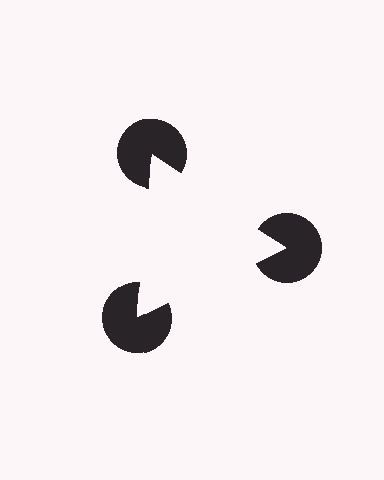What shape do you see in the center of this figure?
An illusory triangle — its edges are inferred from the aligned wedge cuts in the pac-man discs, not physically drawn.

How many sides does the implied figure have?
3 sides.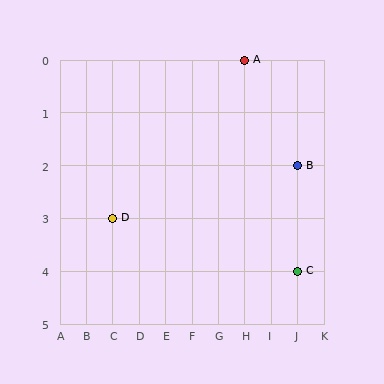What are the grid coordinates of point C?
Point C is at grid coordinates (J, 4).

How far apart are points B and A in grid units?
Points B and A are 2 columns and 2 rows apart (about 2.8 grid units diagonally).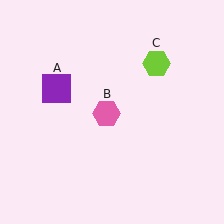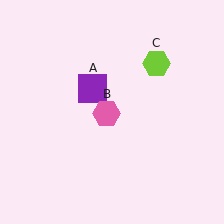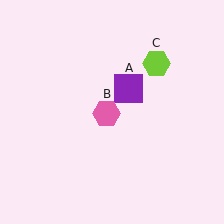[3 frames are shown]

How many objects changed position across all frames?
1 object changed position: purple square (object A).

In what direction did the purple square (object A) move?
The purple square (object A) moved right.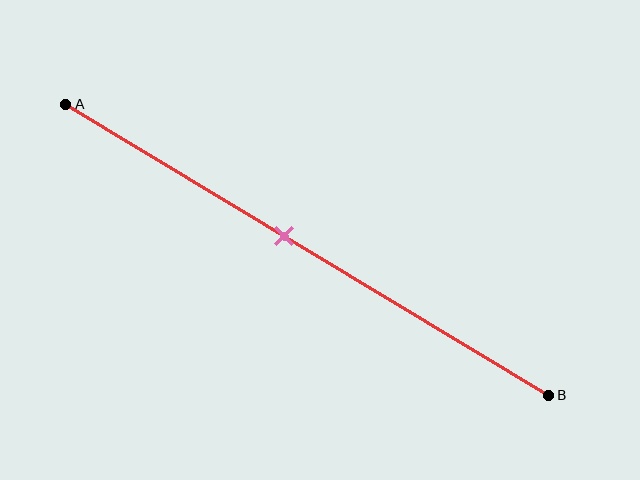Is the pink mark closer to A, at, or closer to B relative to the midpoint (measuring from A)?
The pink mark is closer to point A than the midpoint of segment AB.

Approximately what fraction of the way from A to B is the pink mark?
The pink mark is approximately 45% of the way from A to B.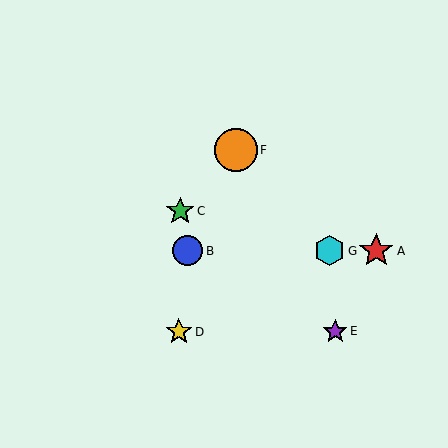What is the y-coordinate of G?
Object G is at y≈251.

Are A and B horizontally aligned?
Yes, both are at y≈251.